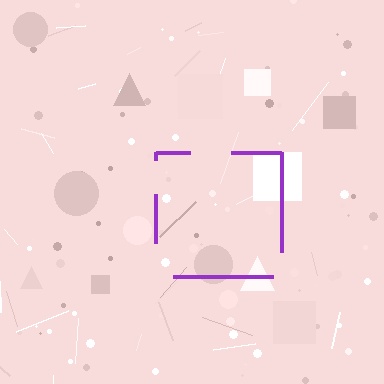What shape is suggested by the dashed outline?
The dashed outline suggests a square.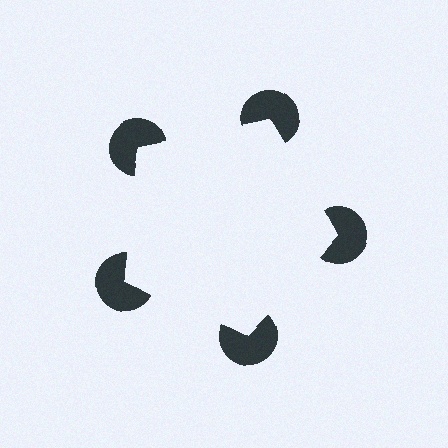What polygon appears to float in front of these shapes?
An illusory pentagon — its edges are inferred from the aligned wedge cuts in the pac-man discs, not physically drawn.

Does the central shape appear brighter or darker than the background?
It typically appears slightly brighter than the background, even though no actual brightness change is drawn.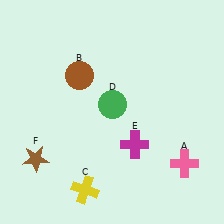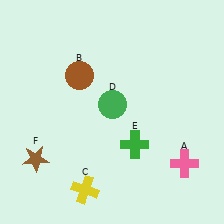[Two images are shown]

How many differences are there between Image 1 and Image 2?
There is 1 difference between the two images.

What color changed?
The cross (E) changed from magenta in Image 1 to green in Image 2.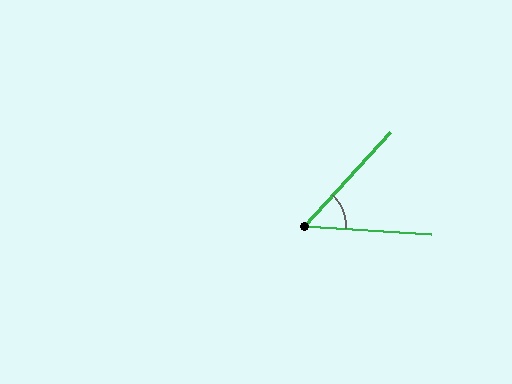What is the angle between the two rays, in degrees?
Approximately 51 degrees.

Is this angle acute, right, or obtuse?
It is acute.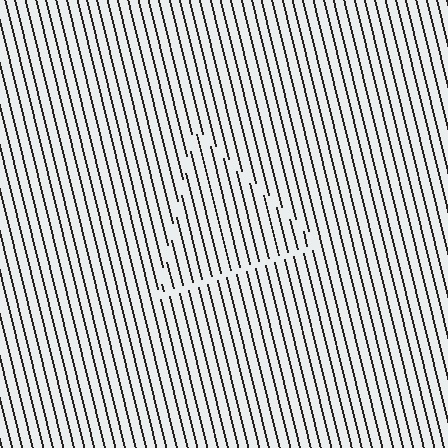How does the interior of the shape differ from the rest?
The interior of the shape contains the same grating, shifted by half a period — the contour is defined by the phase discontinuity where line-ends from the inner and outer gratings abut.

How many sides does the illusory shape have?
3 sides — the line-ends trace a triangle.